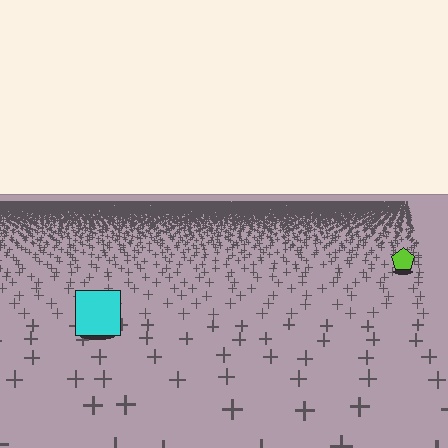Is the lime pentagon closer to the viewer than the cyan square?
No. The cyan square is closer — you can tell from the texture gradient: the ground texture is coarser near it.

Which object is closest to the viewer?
The cyan square is closest. The texture marks near it are larger and more spread out.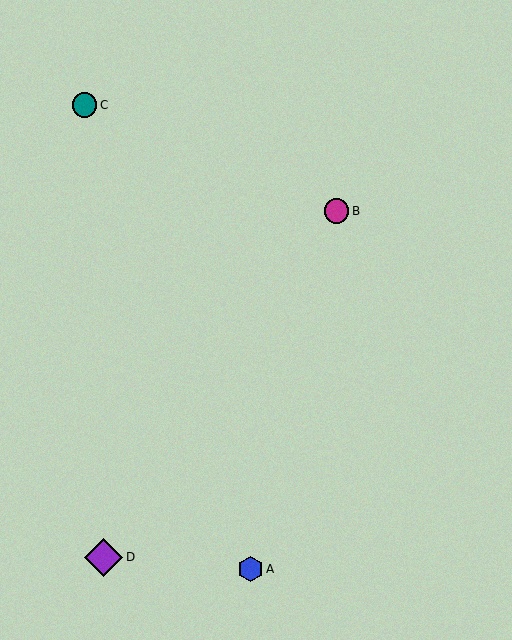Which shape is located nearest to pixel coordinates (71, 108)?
The teal circle (labeled C) at (85, 105) is nearest to that location.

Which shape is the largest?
The purple diamond (labeled D) is the largest.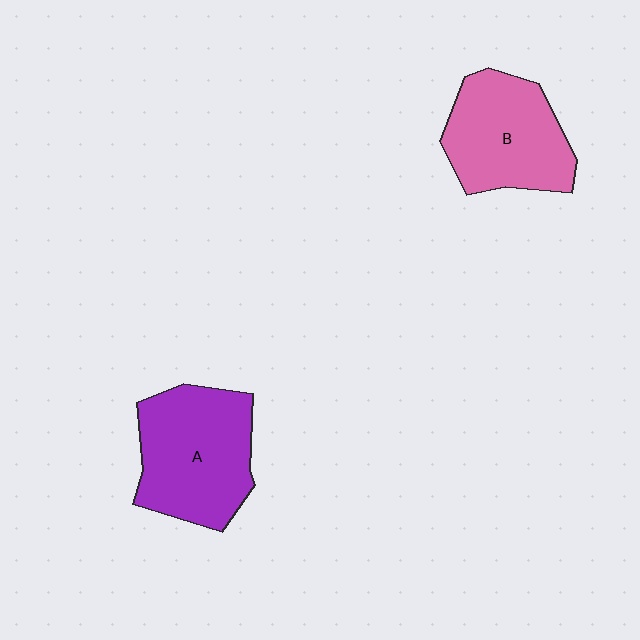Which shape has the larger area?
Shape A (purple).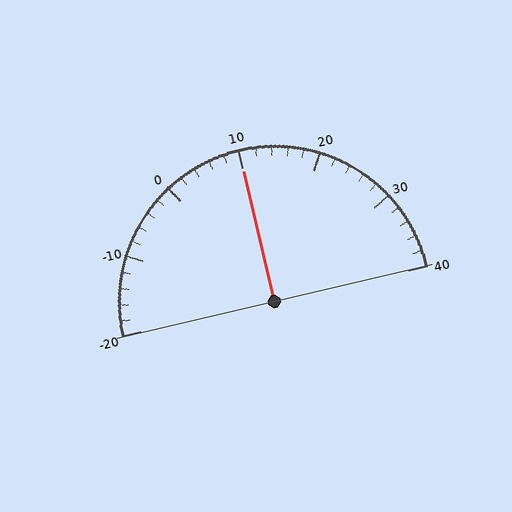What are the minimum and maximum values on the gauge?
The gauge ranges from -20 to 40.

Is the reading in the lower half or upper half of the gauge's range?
The reading is in the upper half of the range (-20 to 40).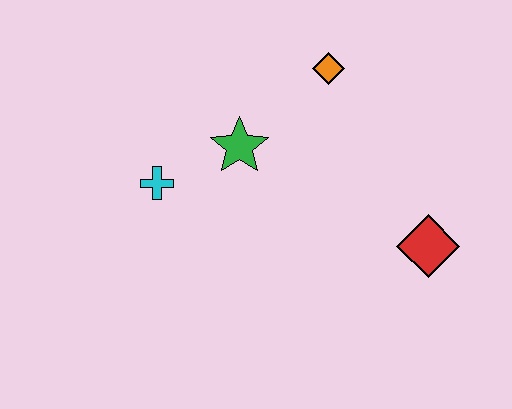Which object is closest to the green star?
The cyan cross is closest to the green star.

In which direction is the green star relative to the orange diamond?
The green star is to the left of the orange diamond.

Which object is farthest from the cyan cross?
The red diamond is farthest from the cyan cross.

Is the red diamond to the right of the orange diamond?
Yes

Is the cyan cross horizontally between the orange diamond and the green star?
No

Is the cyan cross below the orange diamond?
Yes